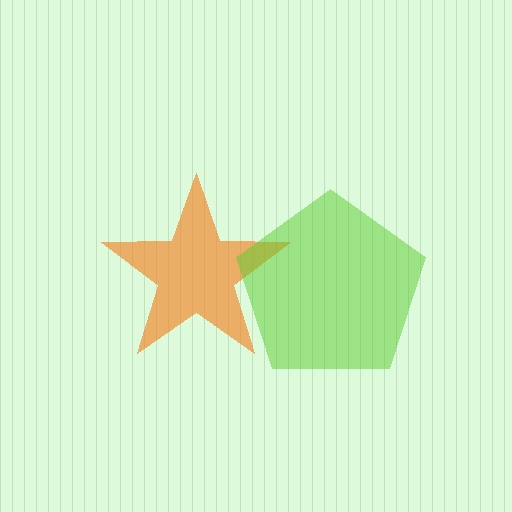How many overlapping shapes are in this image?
There are 2 overlapping shapes in the image.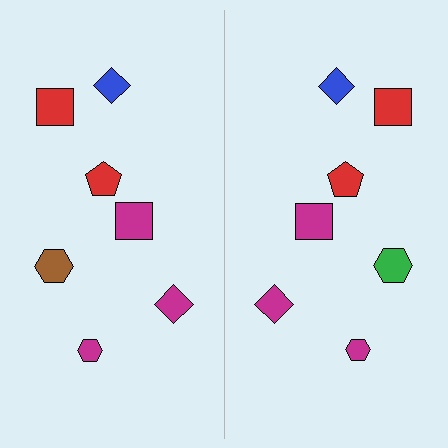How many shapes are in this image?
There are 14 shapes in this image.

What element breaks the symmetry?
The green hexagon on the right side breaks the symmetry — its mirror counterpart is brown.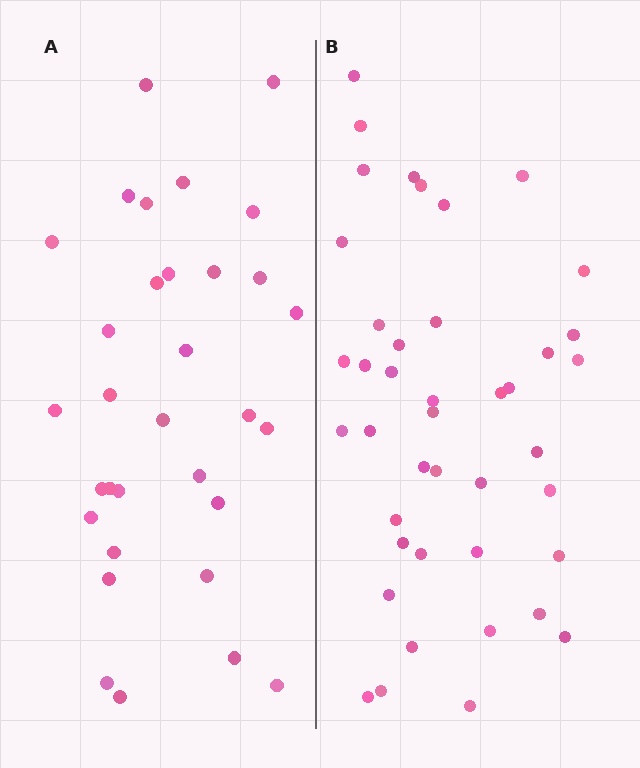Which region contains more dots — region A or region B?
Region B (the right region) has more dots.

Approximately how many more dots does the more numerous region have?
Region B has roughly 10 or so more dots than region A.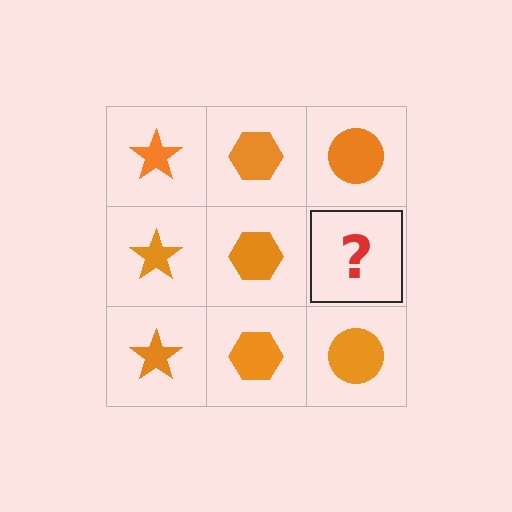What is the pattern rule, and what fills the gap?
The rule is that each column has a consistent shape. The gap should be filled with an orange circle.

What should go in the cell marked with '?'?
The missing cell should contain an orange circle.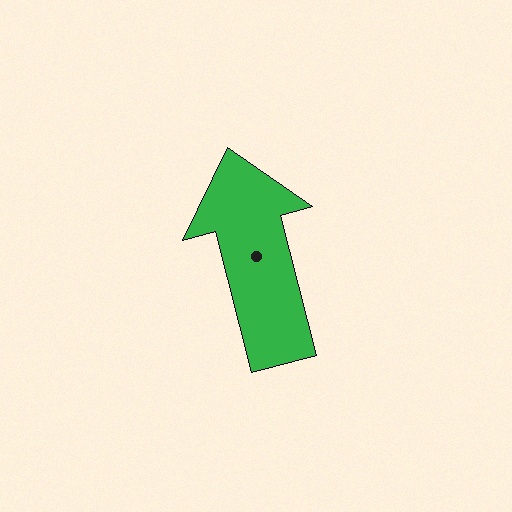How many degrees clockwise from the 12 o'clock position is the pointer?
Approximately 345 degrees.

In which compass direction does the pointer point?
North.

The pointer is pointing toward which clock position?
Roughly 12 o'clock.